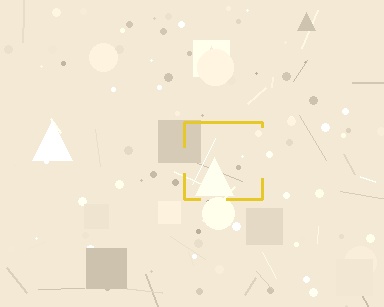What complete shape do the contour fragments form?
The contour fragments form a square.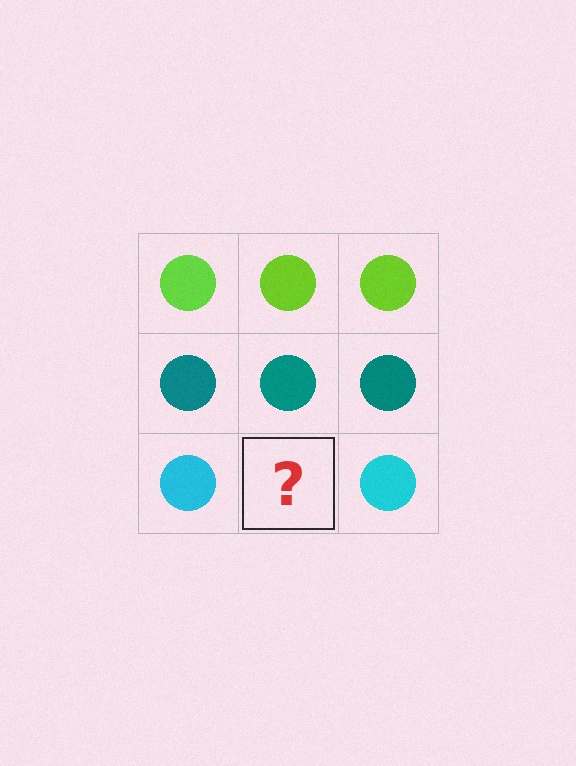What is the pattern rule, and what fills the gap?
The rule is that each row has a consistent color. The gap should be filled with a cyan circle.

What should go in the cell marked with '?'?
The missing cell should contain a cyan circle.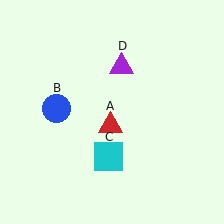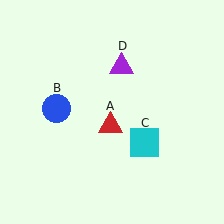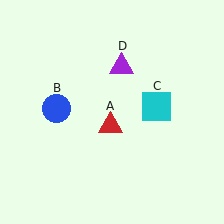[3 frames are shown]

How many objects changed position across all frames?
1 object changed position: cyan square (object C).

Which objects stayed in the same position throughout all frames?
Red triangle (object A) and blue circle (object B) and purple triangle (object D) remained stationary.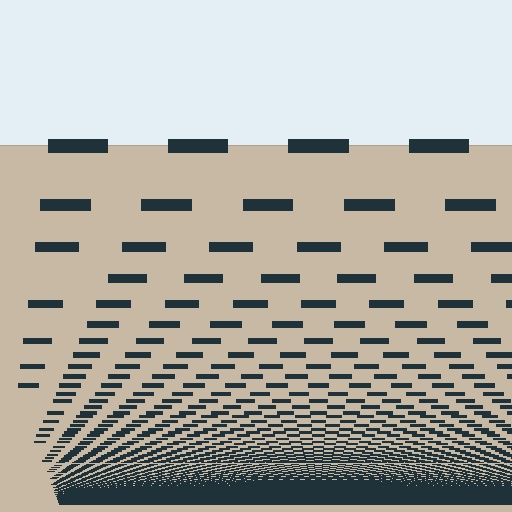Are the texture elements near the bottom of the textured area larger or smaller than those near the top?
Smaller. The gradient is inverted — elements near the bottom are smaller and denser.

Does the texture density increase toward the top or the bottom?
Density increases toward the bottom.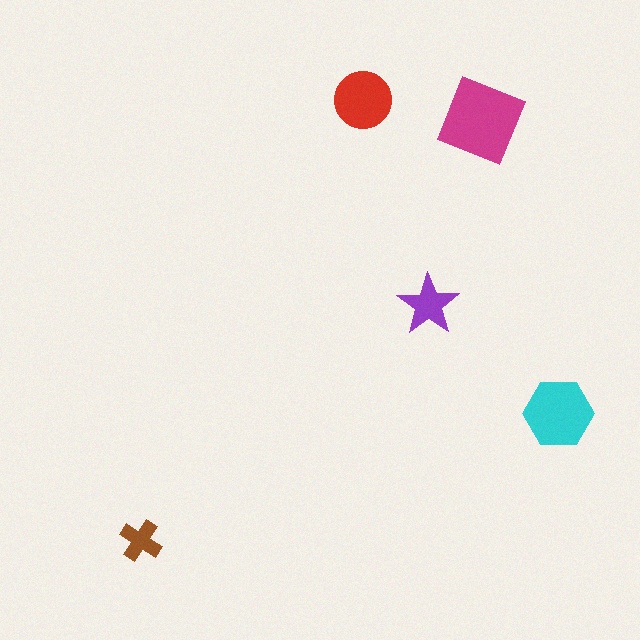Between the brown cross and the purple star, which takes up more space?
The purple star.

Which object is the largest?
The magenta square.